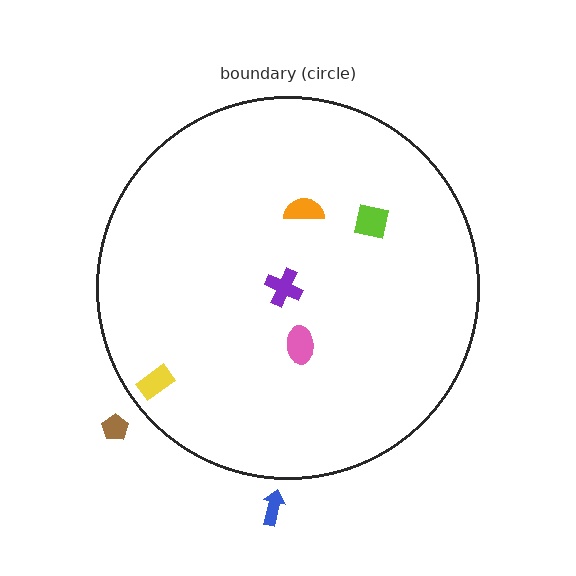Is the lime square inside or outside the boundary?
Inside.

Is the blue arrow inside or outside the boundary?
Outside.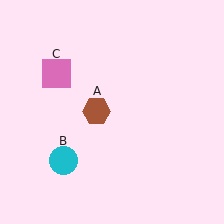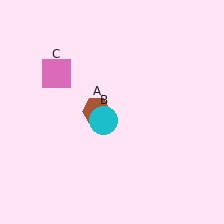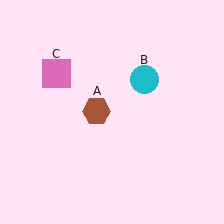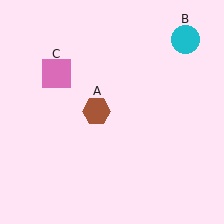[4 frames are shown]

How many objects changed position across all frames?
1 object changed position: cyan circle (object B).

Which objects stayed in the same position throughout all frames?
Brown hexagon (object A) and pink square (object C) remained stationary.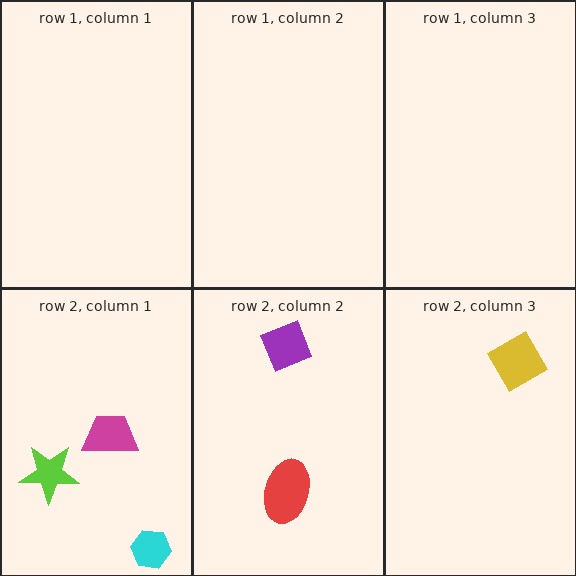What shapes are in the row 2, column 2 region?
The red ellipse, the purple diamond.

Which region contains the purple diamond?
The row 2, column 2 region.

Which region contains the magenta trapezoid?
The row 2, column 1 region.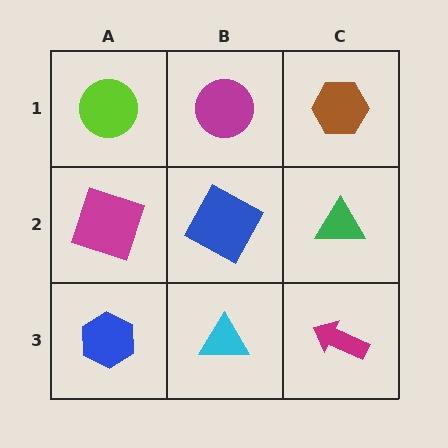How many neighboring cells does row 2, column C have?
3.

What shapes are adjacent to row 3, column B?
A blue square (row 2, column B), a blue hexagon (row 3, column A), a magenta arrow (row 3, column C).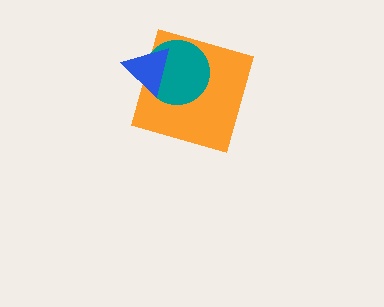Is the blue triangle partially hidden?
No, no other shape covers it.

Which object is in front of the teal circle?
The blue triangle is in front of the teal circle.